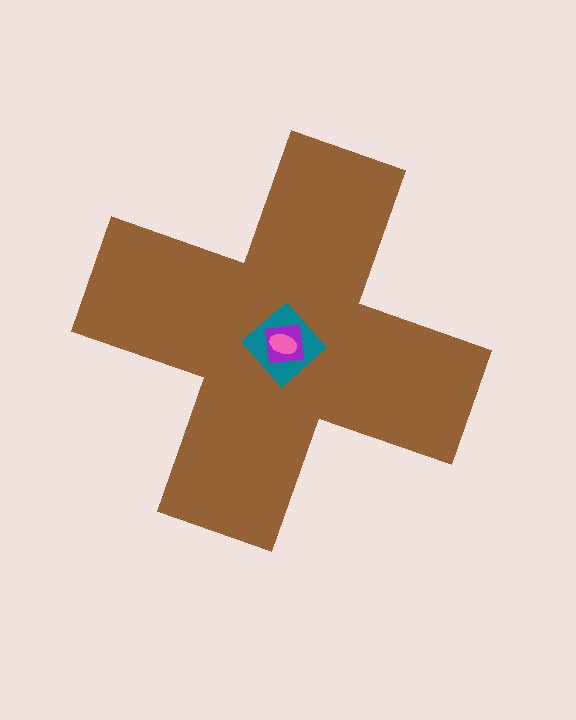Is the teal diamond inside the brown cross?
Yes.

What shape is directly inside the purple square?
The pink ellipse.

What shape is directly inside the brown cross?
The teal diamond.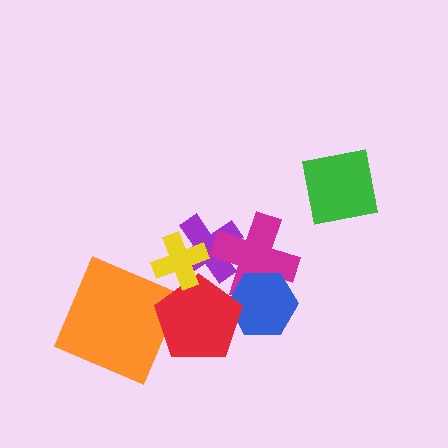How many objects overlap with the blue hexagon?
2 objects overlap with the blue hexagon.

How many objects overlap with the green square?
0 objects overlap with the green square.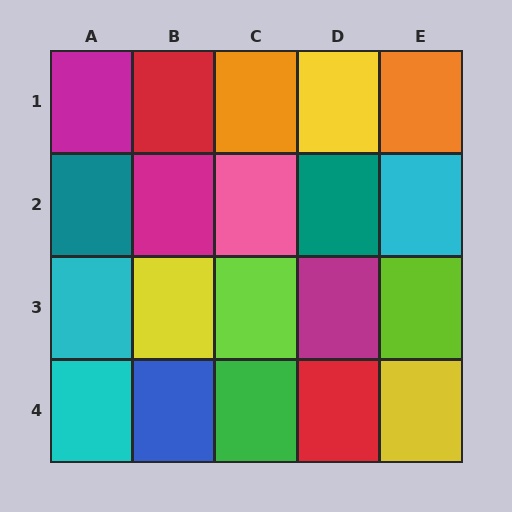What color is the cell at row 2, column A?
Teal.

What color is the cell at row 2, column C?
Pink.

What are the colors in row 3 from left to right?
Cyan, yellow, lime, magenta, lime.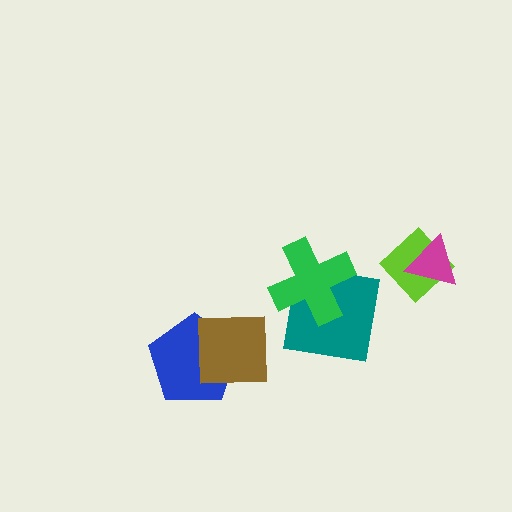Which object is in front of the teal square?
The green cross is in front of the teal square.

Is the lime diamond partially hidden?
Yes, it is partially covered by another shape.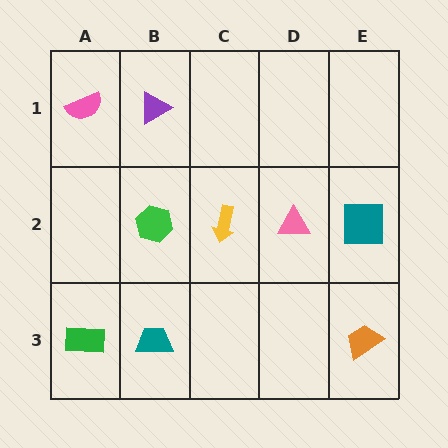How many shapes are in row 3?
3 shapes.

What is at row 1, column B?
A purple triangle.